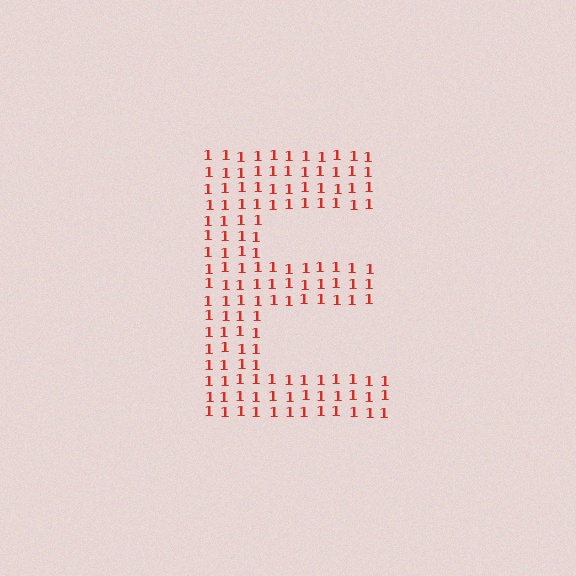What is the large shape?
The large shape is the letter E.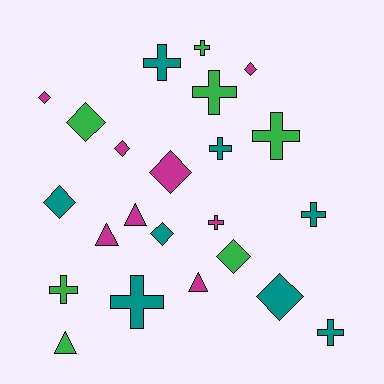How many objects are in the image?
There are 23 objects.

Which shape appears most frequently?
Cross, with 10 objects.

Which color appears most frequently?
Teal, with 8 objects.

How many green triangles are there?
There is 1 green triangle.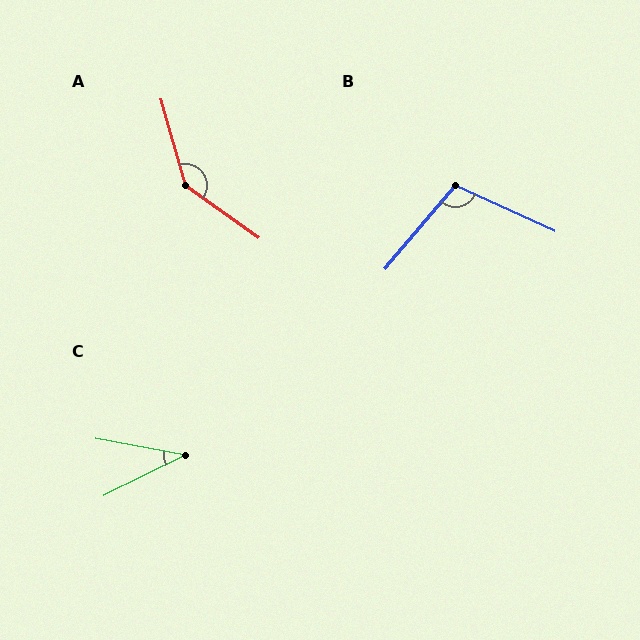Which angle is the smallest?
C, at approximately 37 degrees.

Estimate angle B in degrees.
Approximately 106 degrees.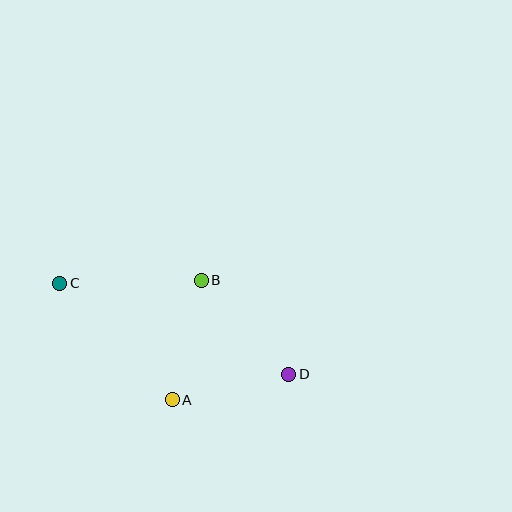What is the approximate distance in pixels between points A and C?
The distance between A and C is approximately 162 pixels.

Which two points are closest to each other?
Points A and D are closest to each other.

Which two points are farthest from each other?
Points C and D are farthest from each other.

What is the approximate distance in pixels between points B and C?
The distance between B and C is approximately 141 pixels.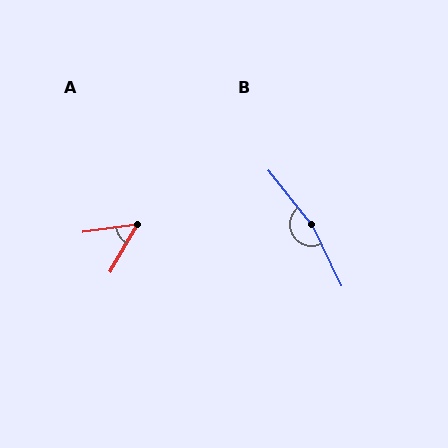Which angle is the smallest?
A, at approximately 52 degrees.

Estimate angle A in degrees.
Approximately 52 degrees.